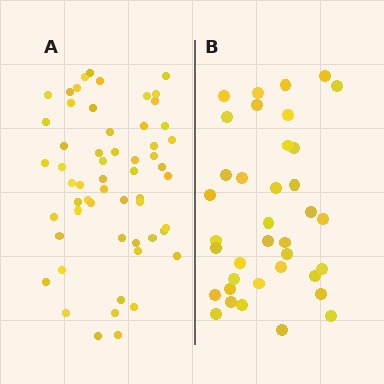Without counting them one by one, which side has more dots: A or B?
Region A (the left region) has more dots.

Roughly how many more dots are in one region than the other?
Region A has approximately 20 more dots than region B.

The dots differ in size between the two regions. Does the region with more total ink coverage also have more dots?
No. Region B has more total ink coverage because its dots are larger, but region A actually contains more individual dots. Total area can be misleading — the number of items is what matters here.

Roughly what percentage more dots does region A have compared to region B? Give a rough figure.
About 55% more.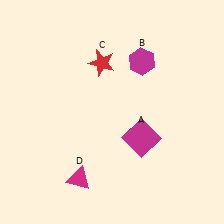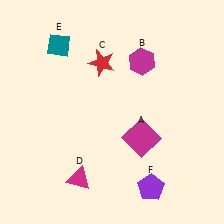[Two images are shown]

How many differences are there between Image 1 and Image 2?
There are 2 differences between the two images.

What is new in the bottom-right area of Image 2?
A purple pentagon (F) was added in the bottom-right area of Image 2.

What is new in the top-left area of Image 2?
A teal diamond (E) was added in the top-left area of Image 2.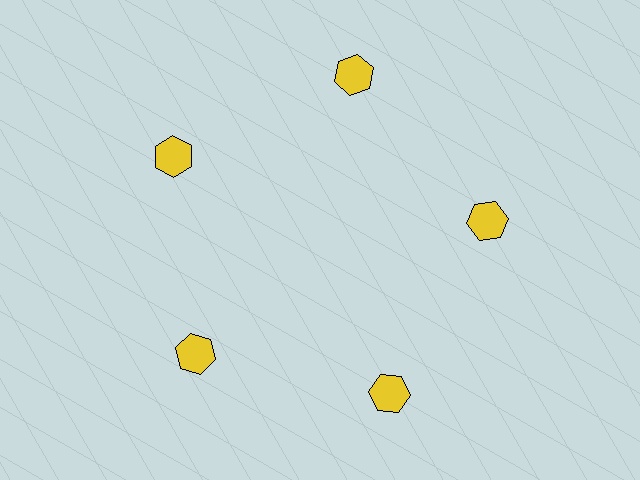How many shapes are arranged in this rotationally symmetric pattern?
There are 5 shapes, arranged in 5 groups of 1.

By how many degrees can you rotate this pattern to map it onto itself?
The pattern maps onto itself every 72 degrees of rotation.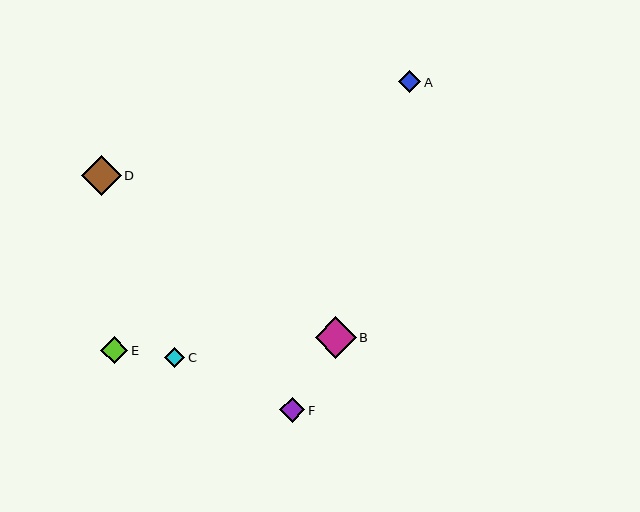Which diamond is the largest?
Diamond B is the largest with a size of approximately 41 pixels.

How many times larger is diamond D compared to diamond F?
Diamond D is approximately 1.6 times the size of diamond F.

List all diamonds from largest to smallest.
From largest to smallest: B, D, E, F, A, C.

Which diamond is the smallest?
Diamond C is the smallest with a size of approximately 21 pixels.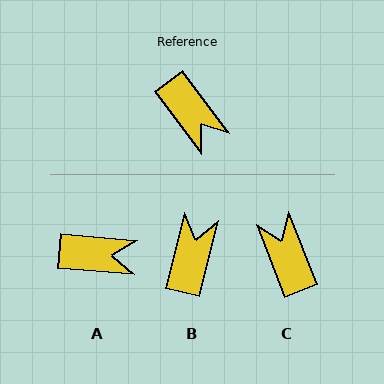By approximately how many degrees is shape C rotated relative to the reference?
Approximately 165 degrees counter-clockwise.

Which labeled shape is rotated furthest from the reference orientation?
C, about 165 degrees away.